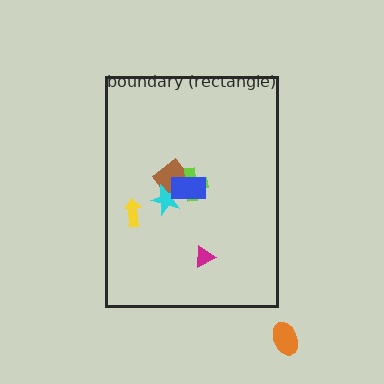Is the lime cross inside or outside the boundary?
Inside.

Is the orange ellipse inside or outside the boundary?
Outside.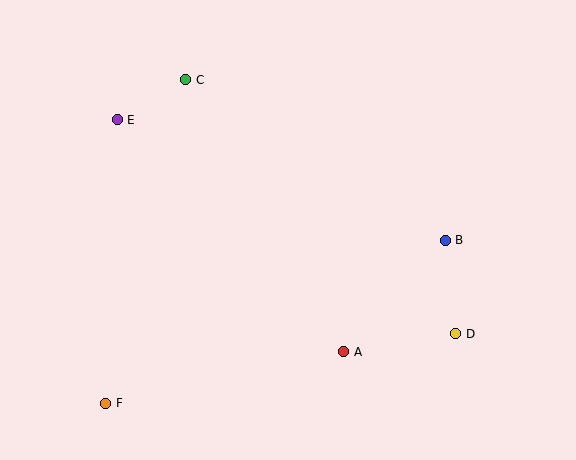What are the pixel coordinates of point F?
Point F is at (106, 403).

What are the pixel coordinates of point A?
Point A is at (344, 352).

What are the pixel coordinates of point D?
Point D is at (456, 334).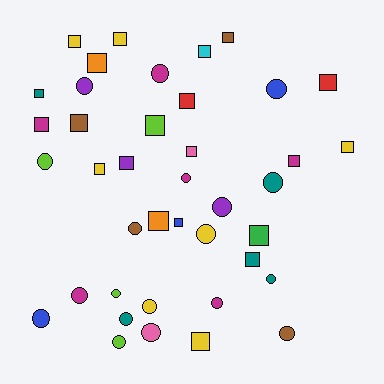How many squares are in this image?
There are 21 squares.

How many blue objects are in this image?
There are 3 blue objects.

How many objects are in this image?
There are 40 objects.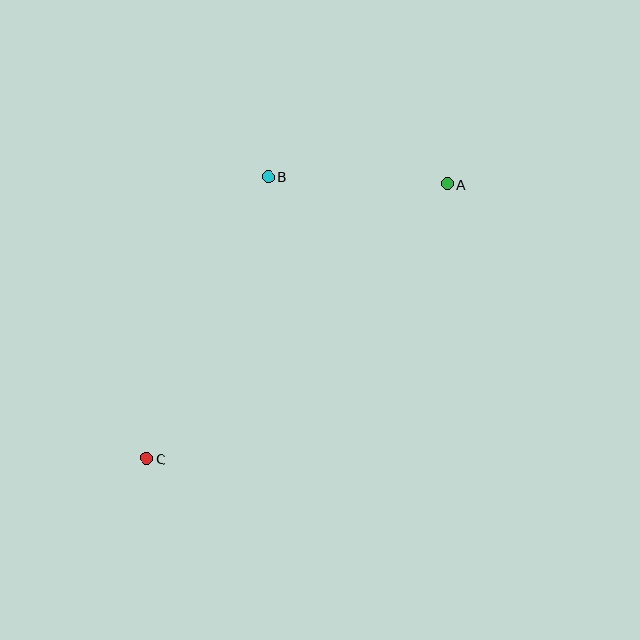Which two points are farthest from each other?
Points A and C are farthest from each other.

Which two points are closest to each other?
Points A and B are closest to each other.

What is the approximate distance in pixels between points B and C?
The distance between B and C is approximately 307 pixels.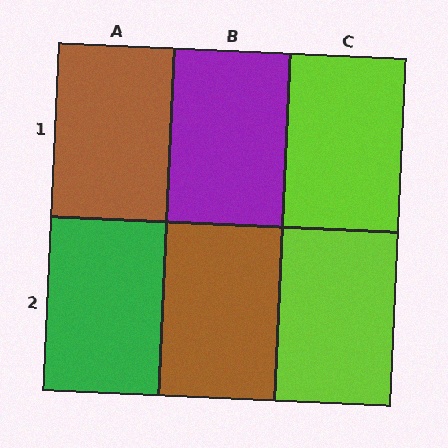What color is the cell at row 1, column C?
Lime.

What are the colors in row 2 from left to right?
Green, brown, lime.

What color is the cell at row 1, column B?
Purple.